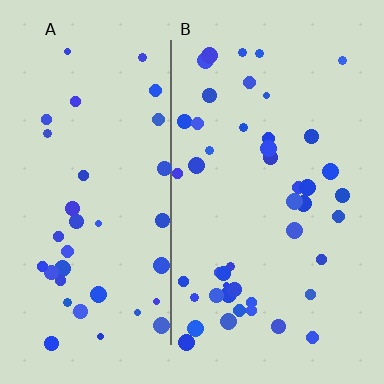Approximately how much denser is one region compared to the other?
Approximately 1.2× — region B over region A.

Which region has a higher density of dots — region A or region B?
B (the right).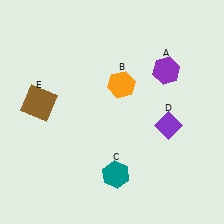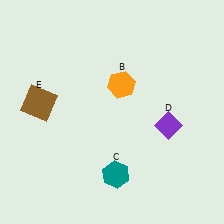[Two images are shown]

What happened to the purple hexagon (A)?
The purple hexagon (A) was removed in Image 2. It was in the top-right area of Image 1.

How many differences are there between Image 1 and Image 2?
There is 1 difference between the two images.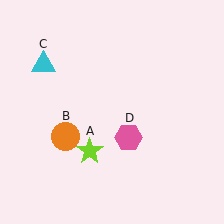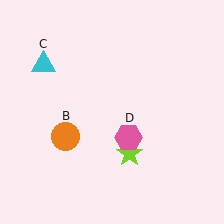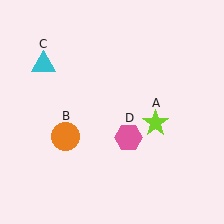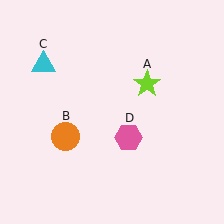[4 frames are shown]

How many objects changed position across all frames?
1 object changed position: lime star (object A).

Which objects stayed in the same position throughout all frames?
Orange circle (object B) and cyan triangle (object C) and pink hexagon (object D) remained stationary.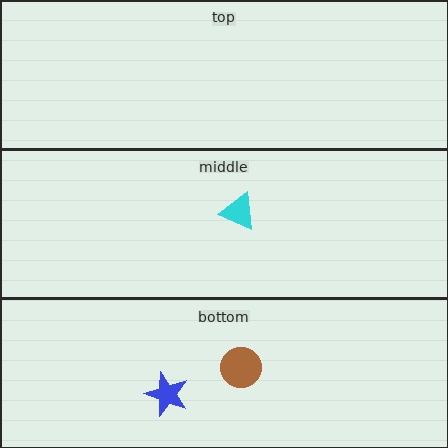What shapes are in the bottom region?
The brown circle, the blue star.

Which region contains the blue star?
The bottom region.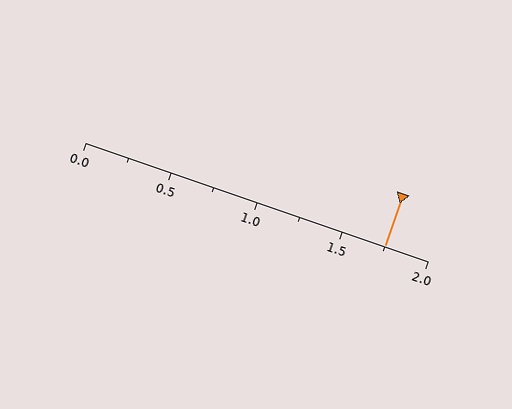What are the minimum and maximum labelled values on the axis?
The axis runs from 0.0 to 2.0.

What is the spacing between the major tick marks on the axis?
The major ticks are spaced 0.5 apart.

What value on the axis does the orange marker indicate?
The marker indicates approximately 1.75.